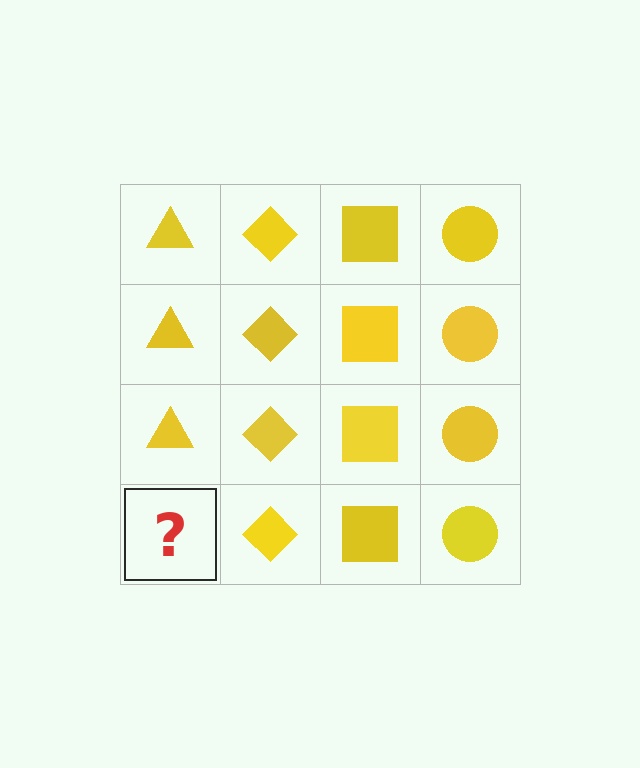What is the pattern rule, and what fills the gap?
The rule is that each column has a consistent shape. The gap should be filled with a yellow triangle.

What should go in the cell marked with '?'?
The missing cell should contain a yellow triangle.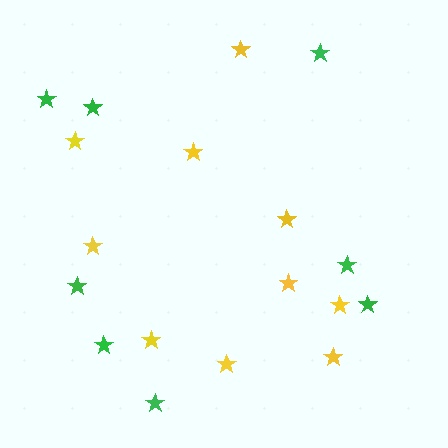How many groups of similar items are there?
There are 2 groups: one group of green stars (8) and one group of yellow stars (10).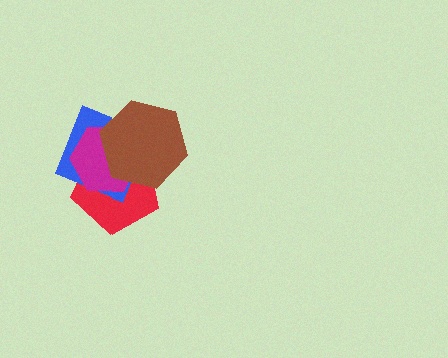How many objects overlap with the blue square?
3 objects overlap with the blue square.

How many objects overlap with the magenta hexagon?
3 objects overlap with the magenta hexagon.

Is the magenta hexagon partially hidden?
Yes, it is partially covered by another shape.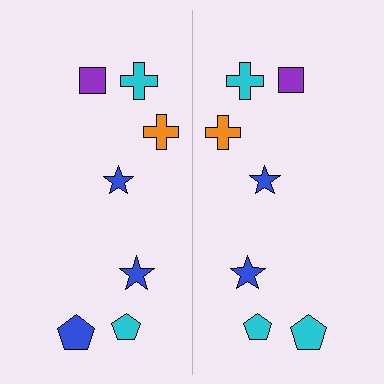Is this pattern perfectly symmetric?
No, the pattern is not perfectly symmetric. The cyan pentagon on the right side breaks the symmetry — its mirror counterpart is blue.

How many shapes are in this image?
There are 14 shapes in this image.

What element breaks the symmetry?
The cyan pentagon on the right side breaks the symmetry — its mirror counterpart is blue.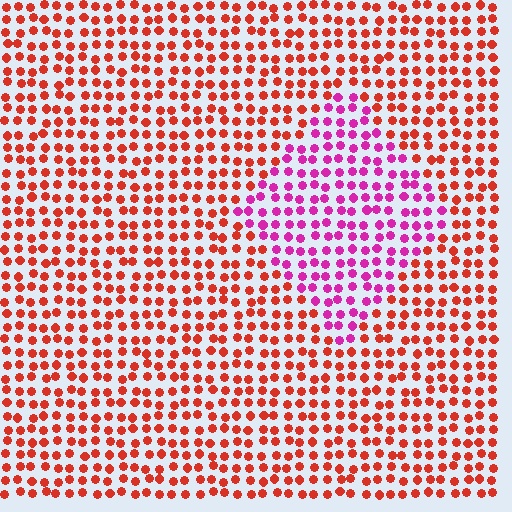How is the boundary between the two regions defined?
The boundary is defined purely by a slight shift in hue (about 50 degrees). Spacing, size, and orientation are identical on both sides.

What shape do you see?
I see a diamond.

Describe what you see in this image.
The image is filled with small red elements in a uniform arrangement. A diamond-shaped region is visible where the elements are tinted to a slightly different hue, forming a subtle color boundary.